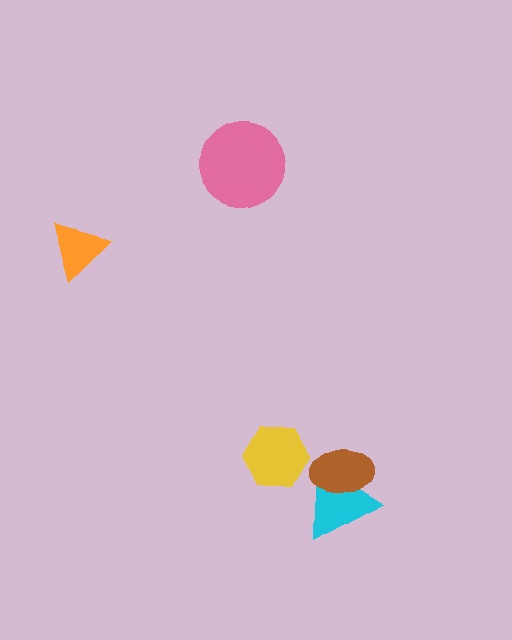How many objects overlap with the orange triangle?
0 objects overlap with the orange triangle.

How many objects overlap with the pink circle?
0 objects overlap with the pink circle.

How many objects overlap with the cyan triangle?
1 object overlaps with the cyan triangle.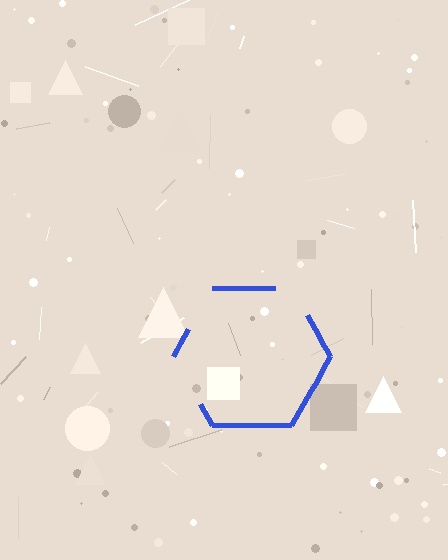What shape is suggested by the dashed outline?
The dashed outline suggests a hexagon.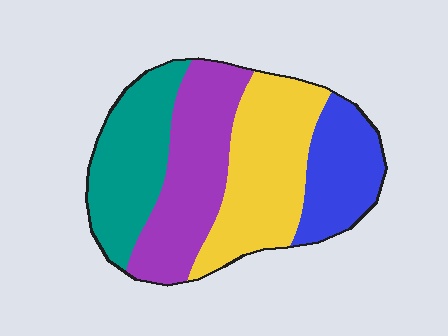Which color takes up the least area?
Blue, at roughly 20%.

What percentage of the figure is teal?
Teal covers around 25% of the figure.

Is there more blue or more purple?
Purple.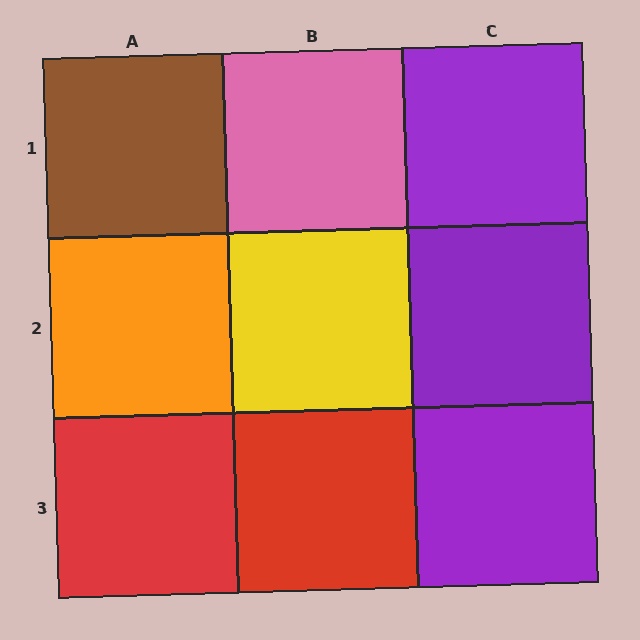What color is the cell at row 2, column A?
Orange.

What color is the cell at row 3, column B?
Red.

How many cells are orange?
1 cell is orange.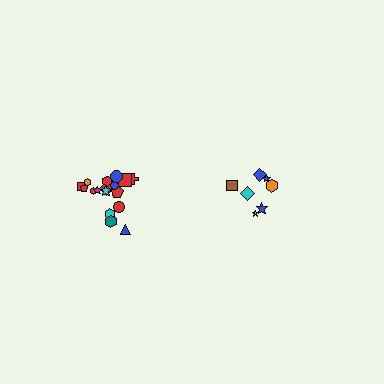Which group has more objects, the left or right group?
The left group.